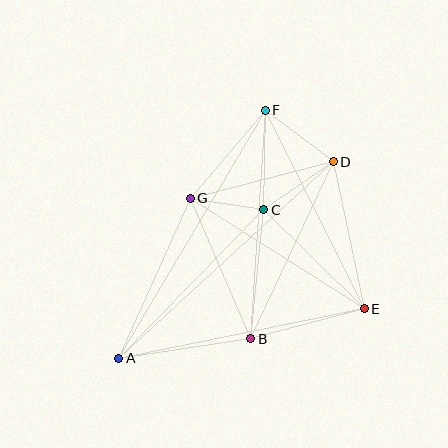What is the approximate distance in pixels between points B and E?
The distance between B and E is approximately 117 pixels.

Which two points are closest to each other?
Points C and G are closest to each other.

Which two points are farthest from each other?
Points A and D are farthest from each other.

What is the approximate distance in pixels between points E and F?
The distance between E and F is approximately 222 pixels.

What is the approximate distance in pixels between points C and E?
The distance between C and E is approximately 141 pixels.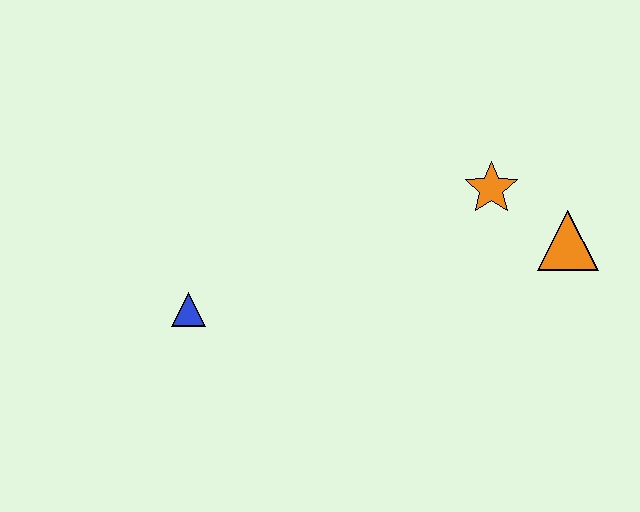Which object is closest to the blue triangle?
The orange star is closest to the blue triangle.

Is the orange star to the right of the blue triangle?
Yes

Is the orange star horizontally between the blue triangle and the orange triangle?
Yes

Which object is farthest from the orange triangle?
The blue triangle is farthest from the orange triangle.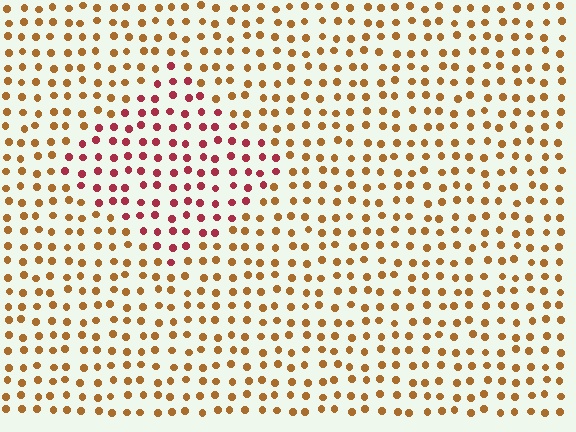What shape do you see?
I see a diamond.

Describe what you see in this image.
The image is filled with small brown elements in a uniform arrangement. A diamond-shaped region is visible where the elements are tinted to a slightly different hue, forming a subtle color boundary.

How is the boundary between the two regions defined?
The boundary is defined purely by a slight shift in hue (about 43 degrees). Spacing, size, and orientation are identical on both sides.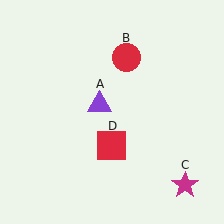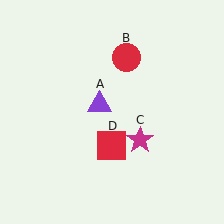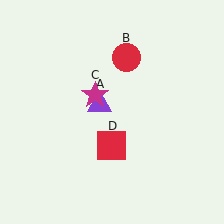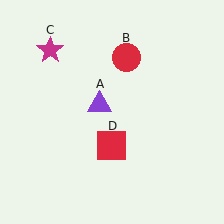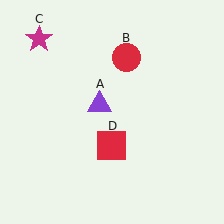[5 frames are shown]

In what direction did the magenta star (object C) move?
The magenta star (object C) moved up and to the left.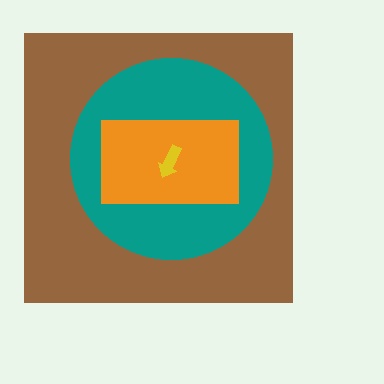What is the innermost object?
The yellow arrow.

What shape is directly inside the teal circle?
The orange rectangle.